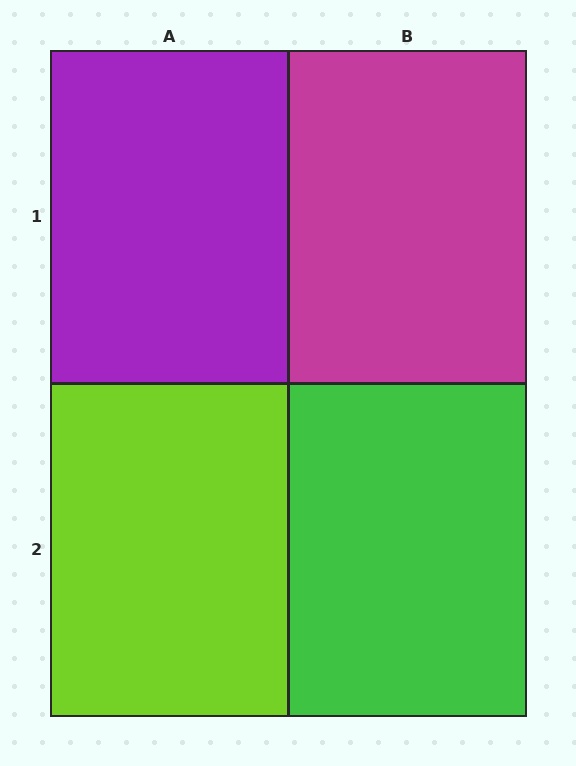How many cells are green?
1 cell is green.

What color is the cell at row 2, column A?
Lime.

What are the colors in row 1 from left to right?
Purple, magenta.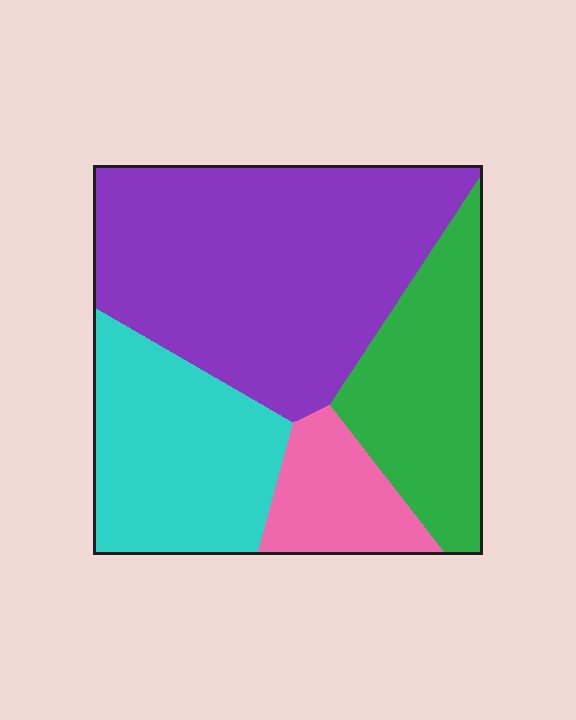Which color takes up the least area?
Pink, at roughly 10%.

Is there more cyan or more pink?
Cyan.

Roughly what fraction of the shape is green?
Green takes up about one fifth (1/5) of the shape.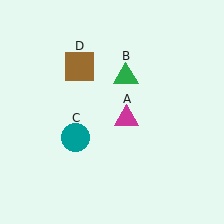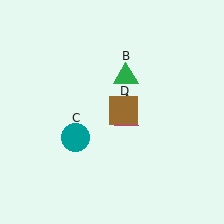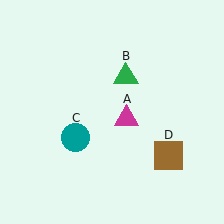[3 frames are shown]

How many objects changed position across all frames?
1 object changed position: brown square (object D).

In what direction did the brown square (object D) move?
The brown square (object D) moved down and to the right.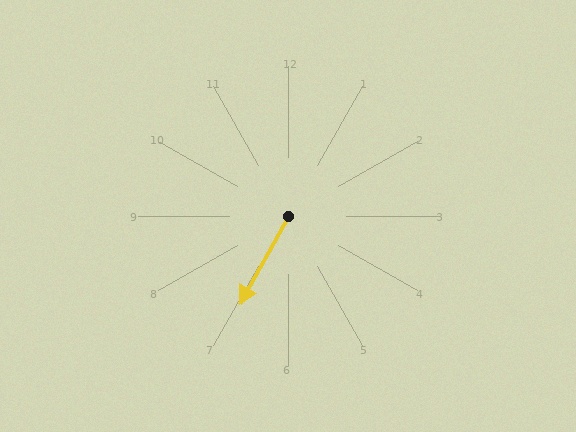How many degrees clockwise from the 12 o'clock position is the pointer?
Approximately 209 degrees.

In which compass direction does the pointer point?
Southwest.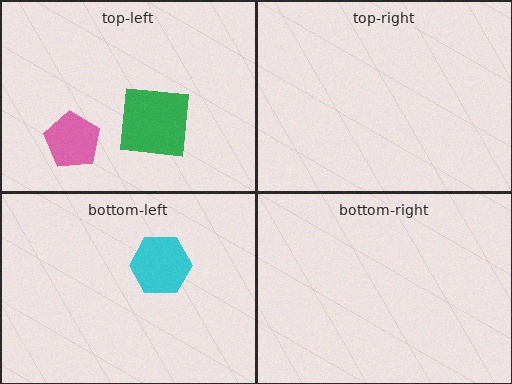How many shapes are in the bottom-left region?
1.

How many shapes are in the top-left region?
2.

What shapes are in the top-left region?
The green square, the pink pentagon.